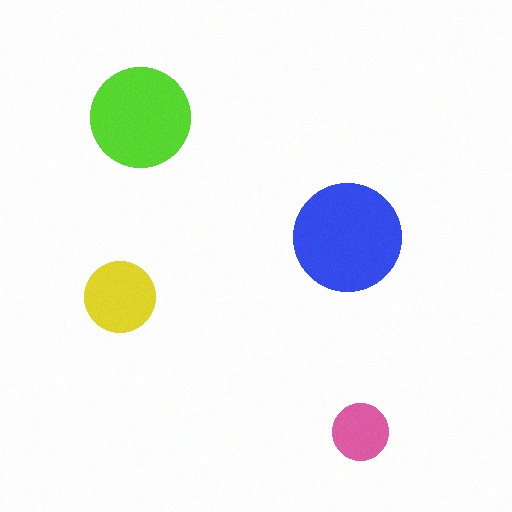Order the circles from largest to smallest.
the blue one, the lime one, the yellow one, the pink one.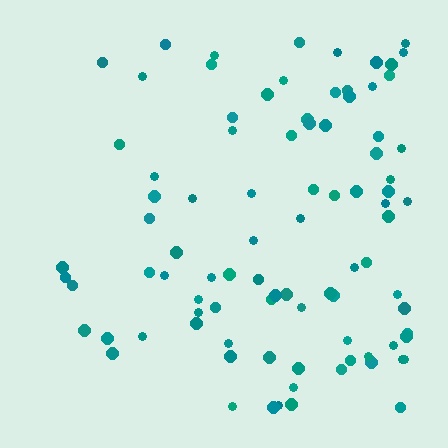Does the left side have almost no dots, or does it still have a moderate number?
Still a moderate number, just noticeably fewer than the right.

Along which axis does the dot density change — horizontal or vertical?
Horizontal.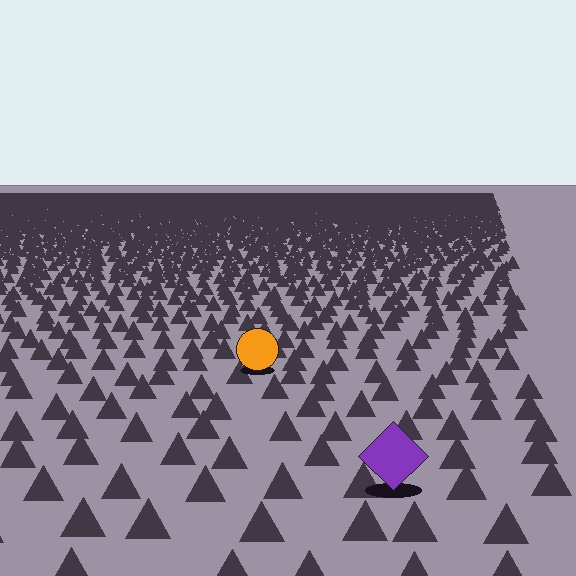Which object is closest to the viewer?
The purple diamond is closest. The texture marks near it are larger and more spread out.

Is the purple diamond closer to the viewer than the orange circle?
Yes. The purple diamond is closer — you can tell from the texture gradient: the ground texture is coarser near it.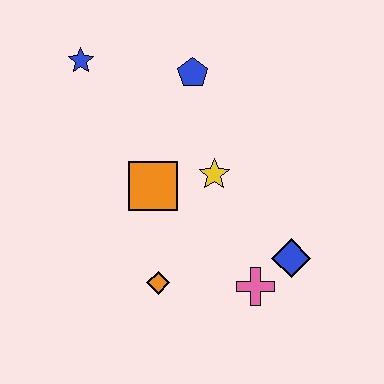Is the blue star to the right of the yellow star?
No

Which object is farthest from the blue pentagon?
The pink cross is farthest from the blue pentagon.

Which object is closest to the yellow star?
The orange square is closest to the yellow star.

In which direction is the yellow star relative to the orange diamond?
The yellow star is above the orange diamond.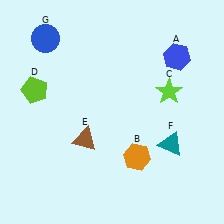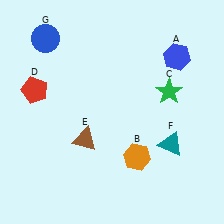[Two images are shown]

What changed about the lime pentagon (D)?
In Image 1, D is lime. In Image 2, it changed to red.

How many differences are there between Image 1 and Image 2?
There are 2 differences between the two images.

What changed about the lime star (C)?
In Image 1, C is lime. In Image 2, it changed to green.